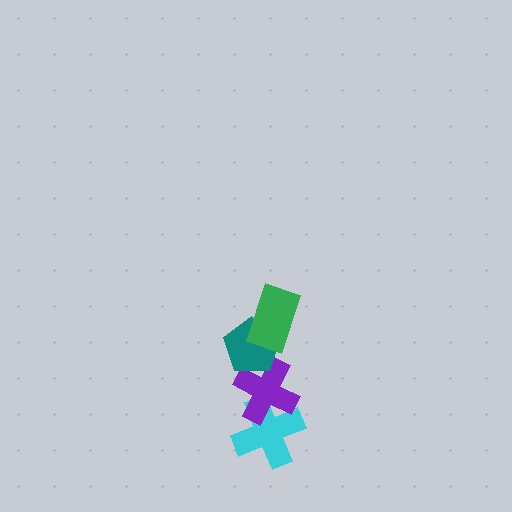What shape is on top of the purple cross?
The teal pentagon is on top of the purple cross.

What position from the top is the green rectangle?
The green rectangle is 1st from the top.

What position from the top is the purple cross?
The purple cross is 3rd from the top.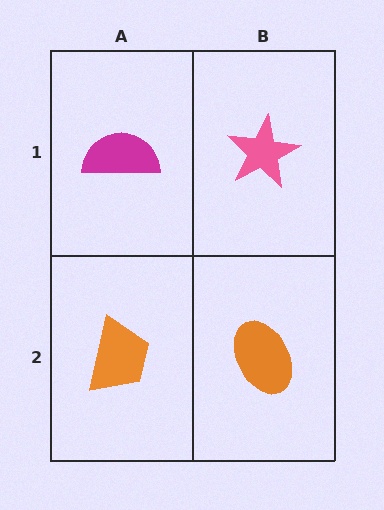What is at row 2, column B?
An orange ellipse.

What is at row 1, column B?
A pink star.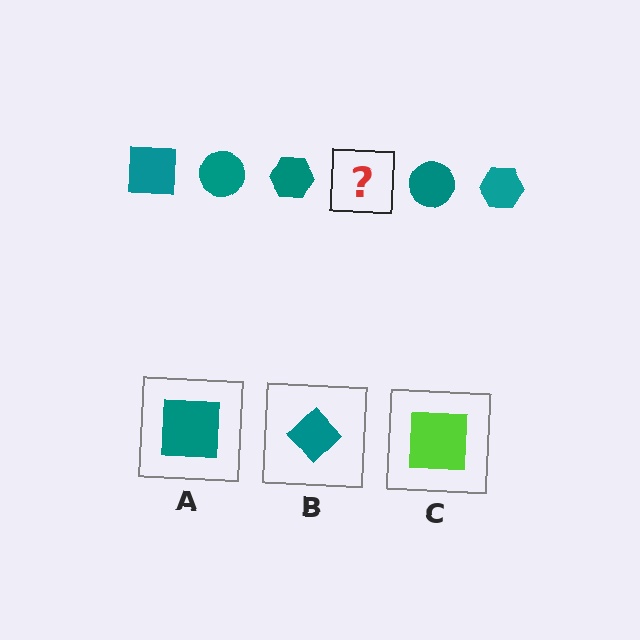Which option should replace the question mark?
Option A.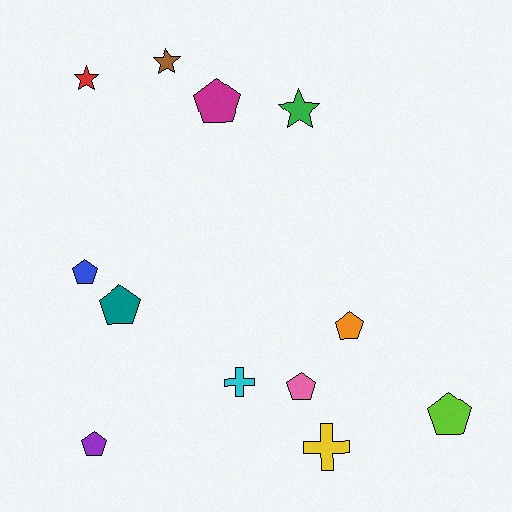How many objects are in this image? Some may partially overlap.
There are 12 objects.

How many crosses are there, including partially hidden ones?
There are 2 crosses.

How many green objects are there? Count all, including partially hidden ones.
There is 1 green object.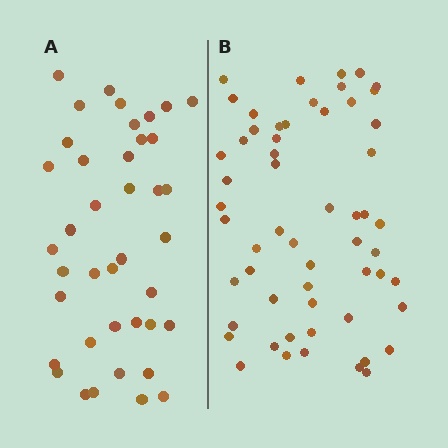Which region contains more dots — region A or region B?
Region B (the right region) has more dots.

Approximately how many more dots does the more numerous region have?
Region B has approximately 15 more dots than region A.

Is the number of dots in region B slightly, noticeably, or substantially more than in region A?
Region B has noticeably more, but not dramatically so. The ratio is roughly 1.4 to 1.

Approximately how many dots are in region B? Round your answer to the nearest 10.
About 60 dots. (The exact count is 57, which rounds to 60.)